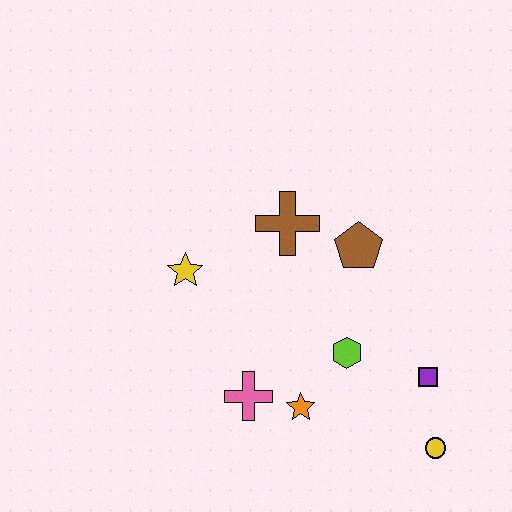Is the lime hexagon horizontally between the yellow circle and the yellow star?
Yes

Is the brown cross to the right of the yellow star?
Yes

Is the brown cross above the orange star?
Yes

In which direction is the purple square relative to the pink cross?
The purple square is to the right of the pink cross.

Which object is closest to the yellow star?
The brown cross is closest to the yellow star.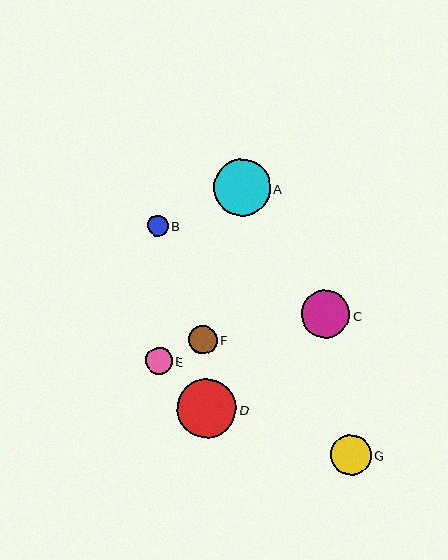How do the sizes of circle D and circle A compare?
Circle D and circle A are approximately the same size.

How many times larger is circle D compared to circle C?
Circle D is approximately 1.2 times the size of circle C.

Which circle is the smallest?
Circle B is the smallest with a size of approximately 21 pixels.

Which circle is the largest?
Circle D is the largest with a size of approximately 59 pixels.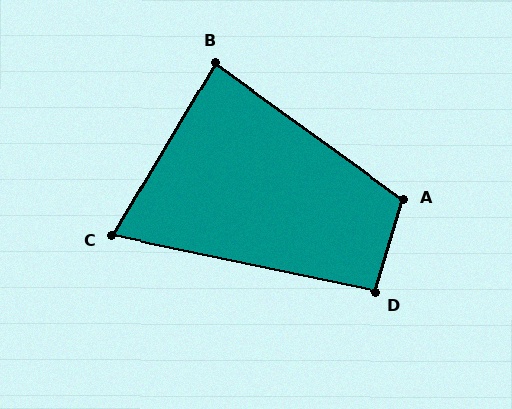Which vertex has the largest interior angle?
A, at approximately 109 degrees.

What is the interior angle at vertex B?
Approximately 85 degrees (acute).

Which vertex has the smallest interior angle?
C, at approximately 71 degrees.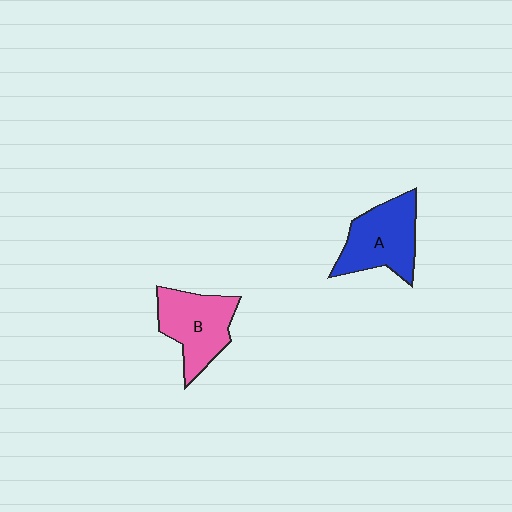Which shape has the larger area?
Shape A (blue).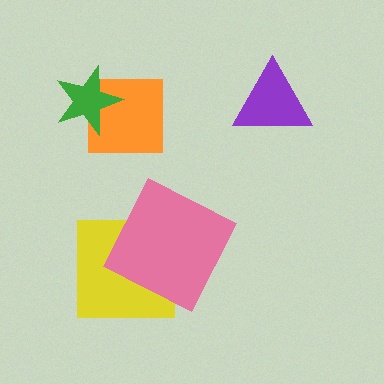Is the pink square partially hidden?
No, no other shape covers it.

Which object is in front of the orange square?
The green star is in front of the orange square.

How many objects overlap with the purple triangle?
0 objects overlap with the purple triangle.